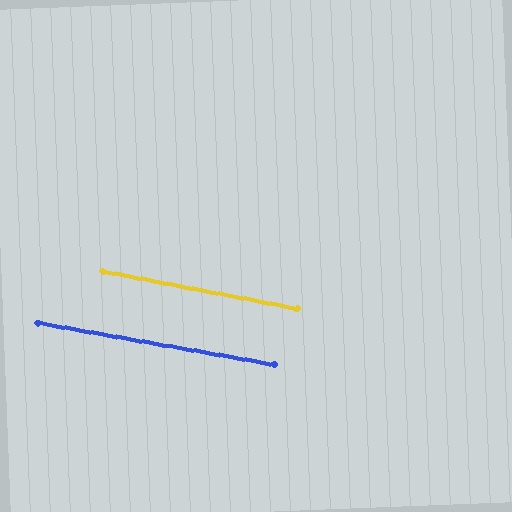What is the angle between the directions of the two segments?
Approximately 1 degree.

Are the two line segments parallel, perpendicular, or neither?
Parallel — their directions differ by only 1.0°.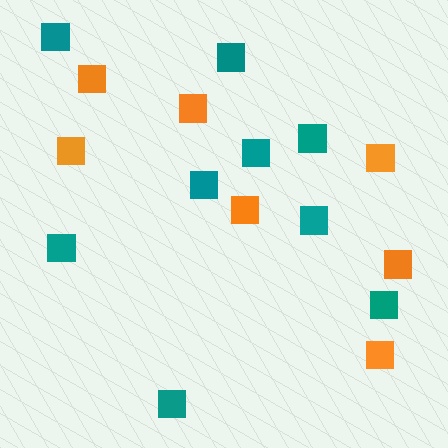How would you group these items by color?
There are 2 groups: one group of orange squares (7) and one group of teal squares (9).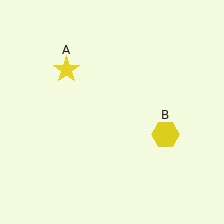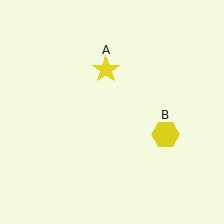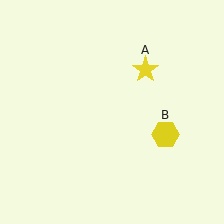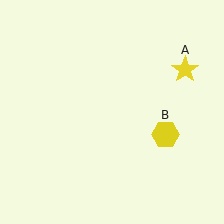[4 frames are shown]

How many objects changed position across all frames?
1 object changed position: yellow star (object A).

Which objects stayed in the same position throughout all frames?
Yellow hexagon (object B) remained stationary.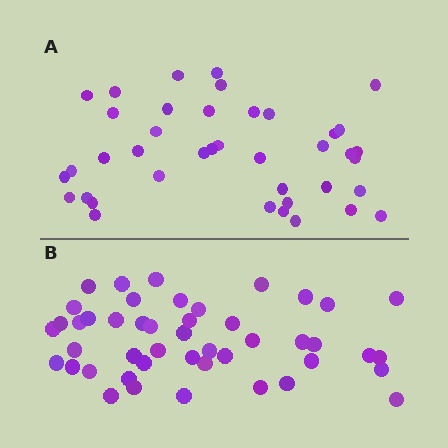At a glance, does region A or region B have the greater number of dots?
Region B (the bottom region) has more dots.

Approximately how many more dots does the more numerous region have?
Region B has about 6 more dots than region A.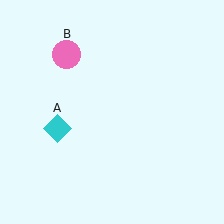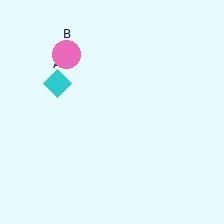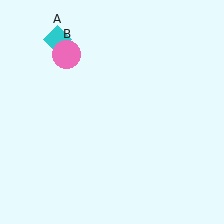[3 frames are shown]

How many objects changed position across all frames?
1 object changed position: cyan diamond (object A).